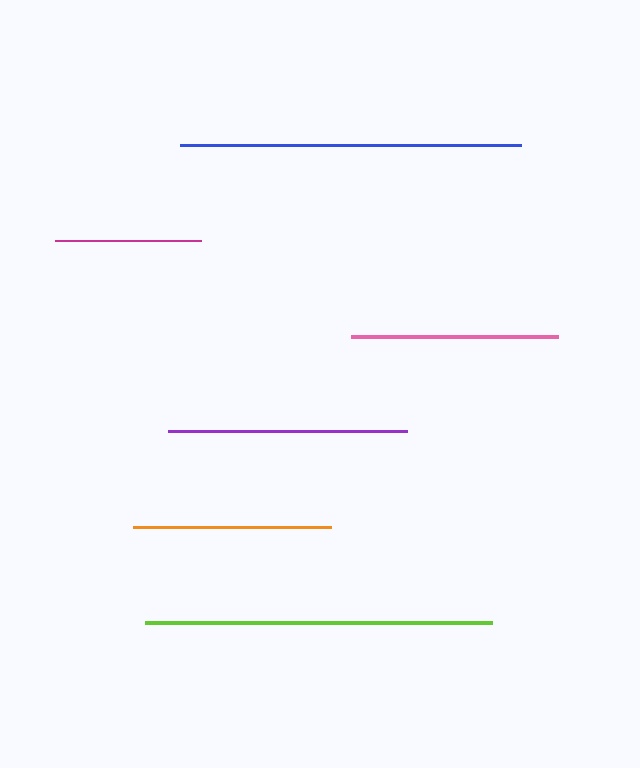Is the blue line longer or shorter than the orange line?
The blue line is longer than the orange line.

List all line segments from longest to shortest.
From longest to shortest: lime, blue, purple, pink, orange, magenta.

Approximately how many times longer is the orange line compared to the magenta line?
The orange line is approximately 1.4 times the length of the magenta line.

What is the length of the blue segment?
The blue segment is approximately 341 pixels long.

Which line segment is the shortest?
The magenta line is the shortest at approximately 145 pixels.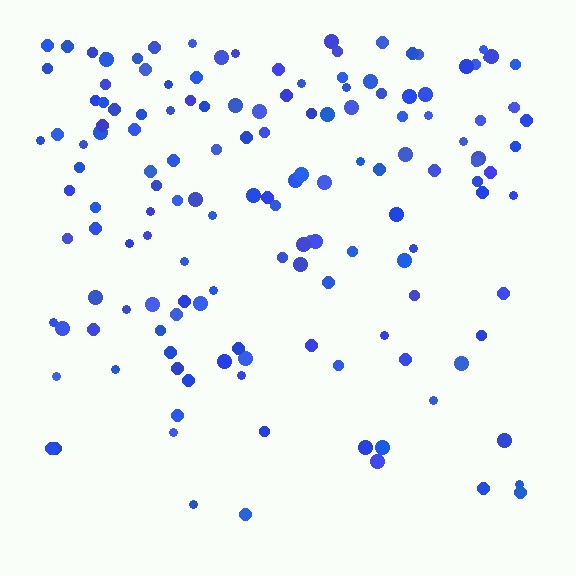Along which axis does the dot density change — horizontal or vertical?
Vertical.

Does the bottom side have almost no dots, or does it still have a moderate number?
Still a moderate number, just noticeably fewer than the top.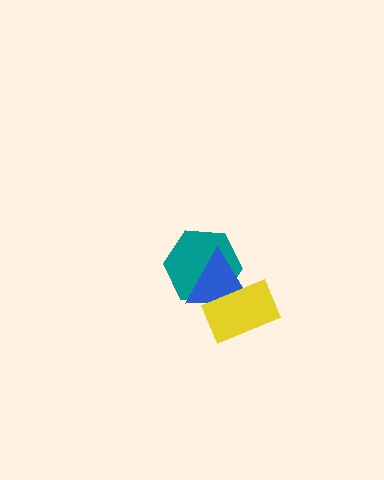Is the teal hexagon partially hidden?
Yes, it is partially covered by another shape.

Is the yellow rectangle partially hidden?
No, no other shape covers it.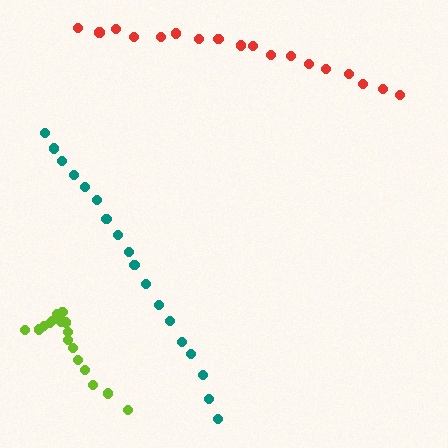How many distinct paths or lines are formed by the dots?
There are 3 distinct paths.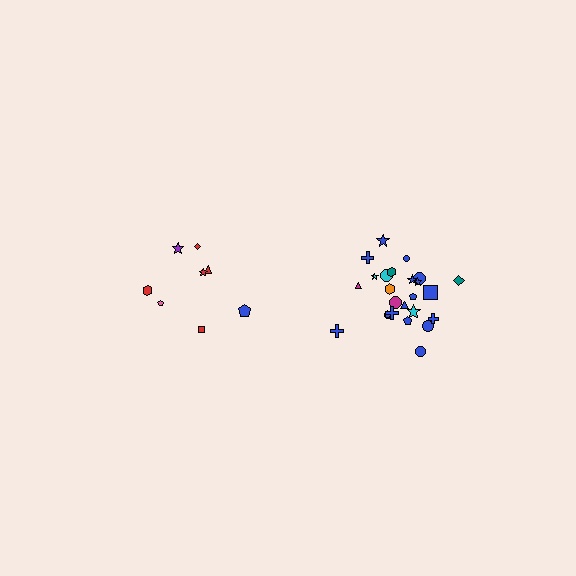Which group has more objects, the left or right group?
The right group.